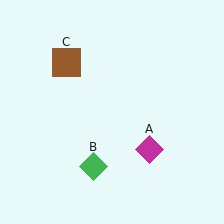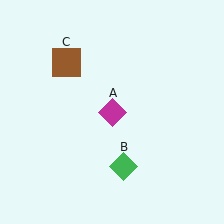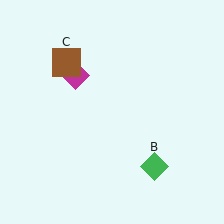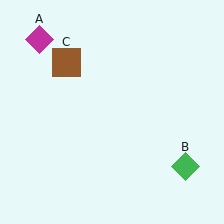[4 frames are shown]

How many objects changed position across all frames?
2 objects changed position: magenta diamond (object A), green diamond (object B).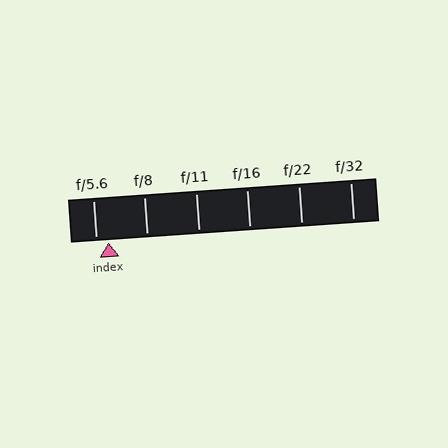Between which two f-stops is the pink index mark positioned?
The index mark is between f/5.6 and f/8.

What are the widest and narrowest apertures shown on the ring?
The widest aperture shown is f/5.6 and the narrowest is f/32.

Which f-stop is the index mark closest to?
The index mark is closest to f/5.6.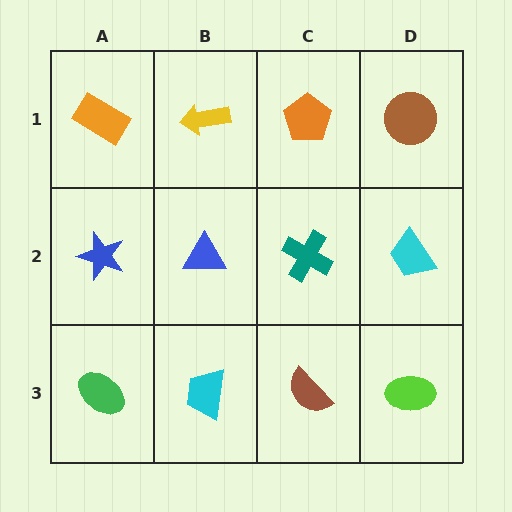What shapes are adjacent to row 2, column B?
A yellow arrow (row 1, column B), a cyan trapezoid (row 3, column B), a blue star (row 2, column A), a teal cross (row 2, column C).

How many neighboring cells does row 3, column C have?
3.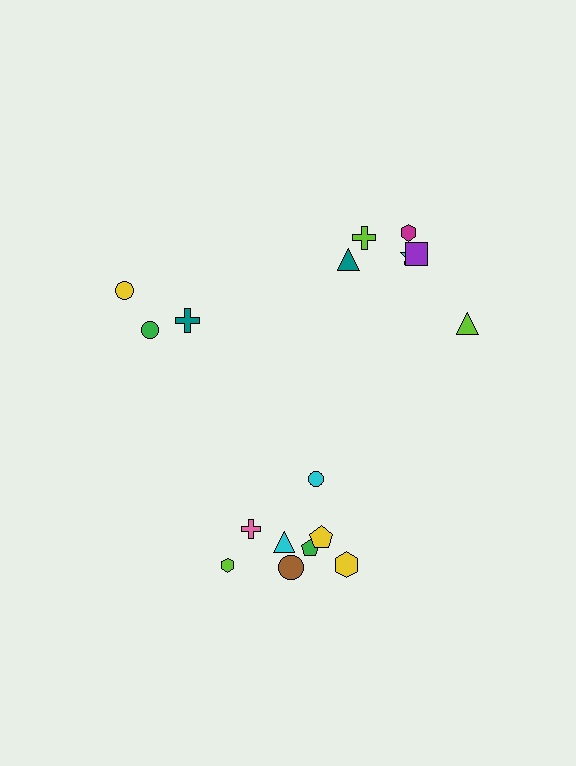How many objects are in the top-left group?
There are 3 objects.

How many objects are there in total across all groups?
There are 17 objects.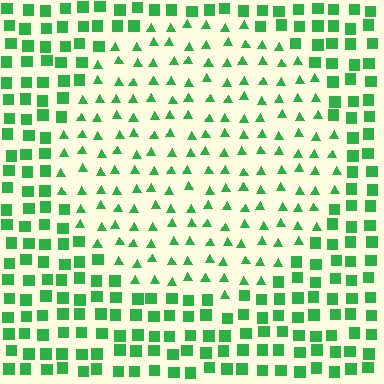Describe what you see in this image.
The image is filled with small green elements arranged in a uniform grid. A circle-shaped region contains triangles, while the surrounding area contains squares. The boundary is defined purely by the change in element shape.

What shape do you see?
I see a circle.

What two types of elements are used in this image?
The image uses triangles inside the circle region and squares outside it.